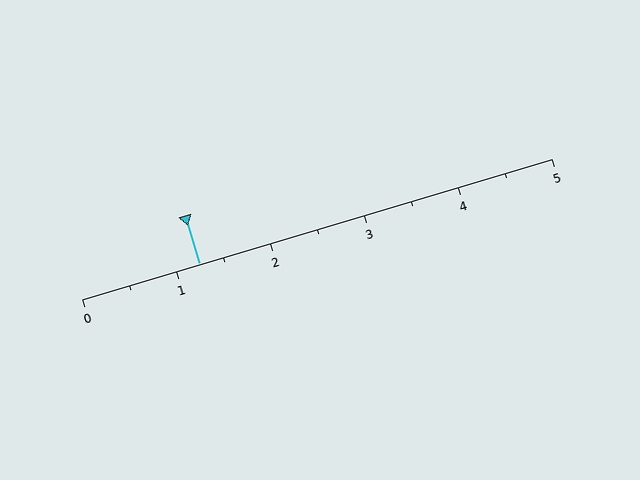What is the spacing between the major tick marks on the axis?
The major ticks are spaced 1 apart.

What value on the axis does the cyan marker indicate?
The marker indicates approximately 1.2.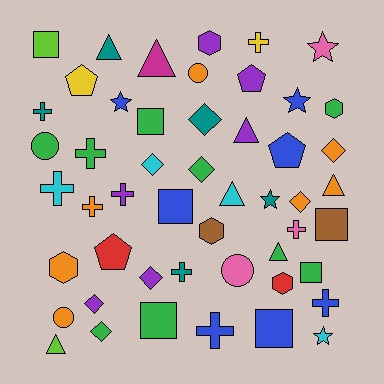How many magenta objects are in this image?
There is 1 magenta object.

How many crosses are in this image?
There are 10 crosses.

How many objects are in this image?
There are 50 objects.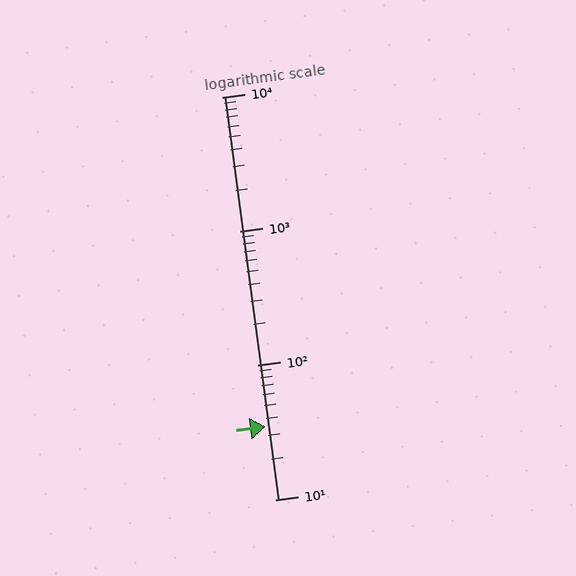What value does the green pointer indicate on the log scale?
The pointer indicates approximately 35.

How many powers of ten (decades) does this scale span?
The scale spans 3 decades, from 10 to 10000.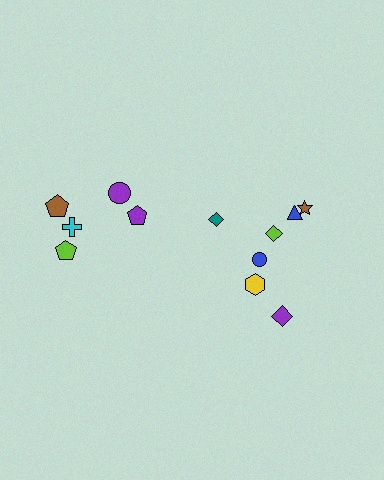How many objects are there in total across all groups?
There are 12 objects.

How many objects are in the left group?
There are 5 objects.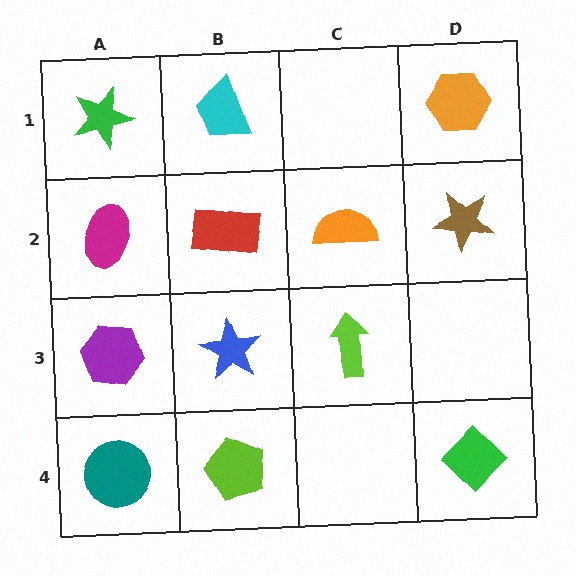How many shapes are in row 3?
3 shapes.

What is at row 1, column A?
A green star.